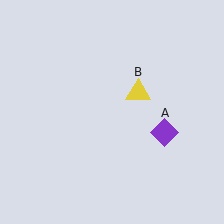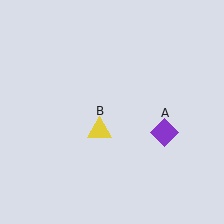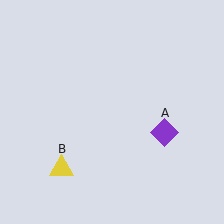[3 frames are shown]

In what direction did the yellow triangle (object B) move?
The yellow triangle (object B) moved down and to the left.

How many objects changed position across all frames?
1 object changed position: yellow triangle (object B).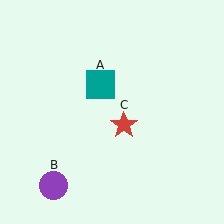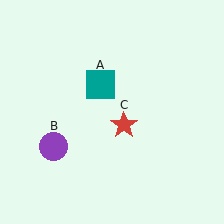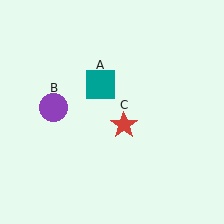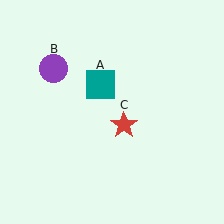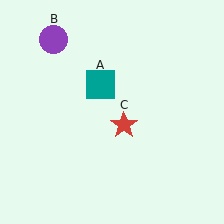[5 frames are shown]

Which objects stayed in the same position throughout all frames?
Teal square (object A) and red star (object C) remained stationary.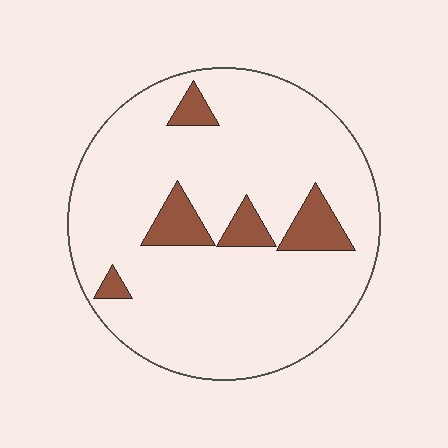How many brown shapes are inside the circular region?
5.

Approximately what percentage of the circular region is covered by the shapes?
Approximately 10%.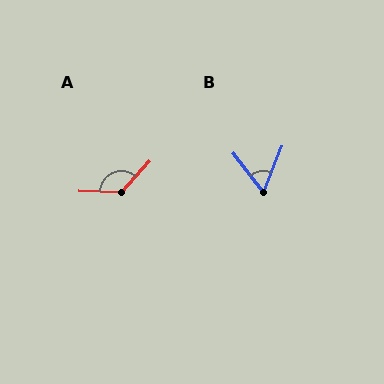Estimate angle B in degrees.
Approximately 60 degrees.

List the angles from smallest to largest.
B (60°), A (130°).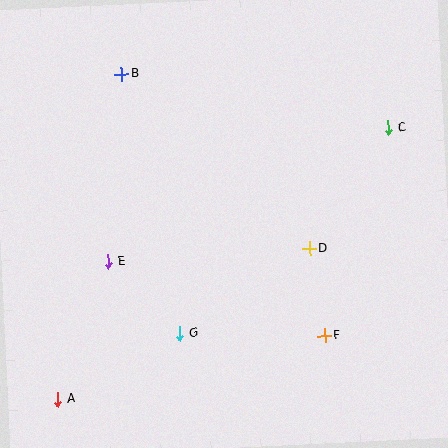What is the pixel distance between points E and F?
The distance between E and F is 229 pixels.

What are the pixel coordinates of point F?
Point F is at (325, 336).